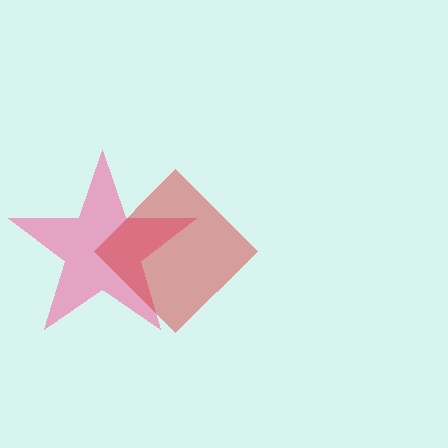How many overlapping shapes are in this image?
There are 2 overlapping shapes in the image.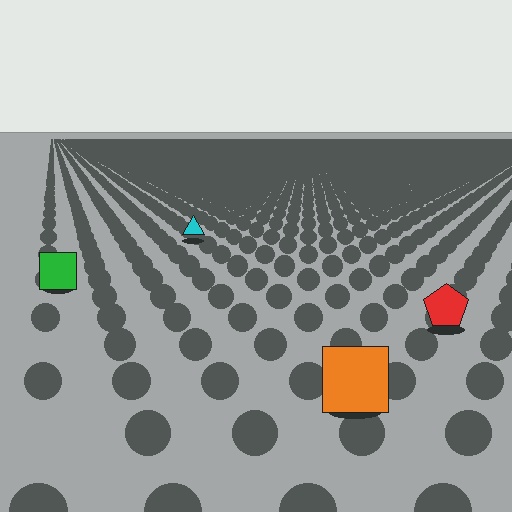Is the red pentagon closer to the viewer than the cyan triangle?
Yes. The red pentagon is closer — you can tell from the texture gradient: the ground texture is coarser near it.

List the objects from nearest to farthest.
From nearest to farthest: the orange square, the red pentagon, the green square, the cyan triangle.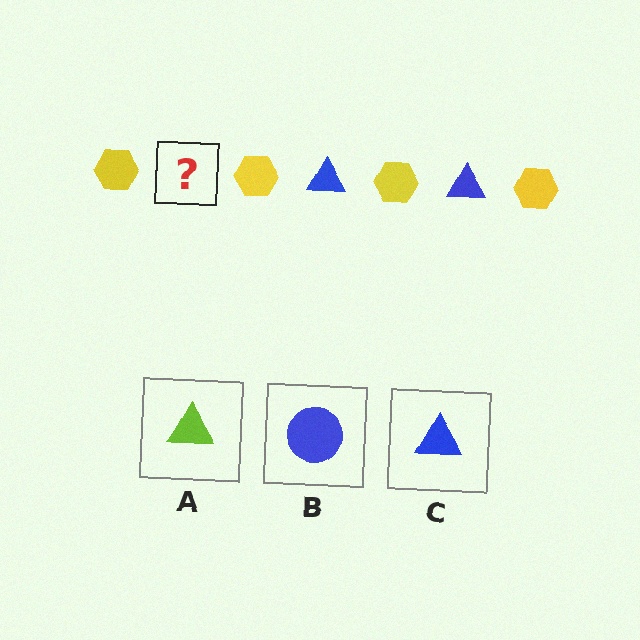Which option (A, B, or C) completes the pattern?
C.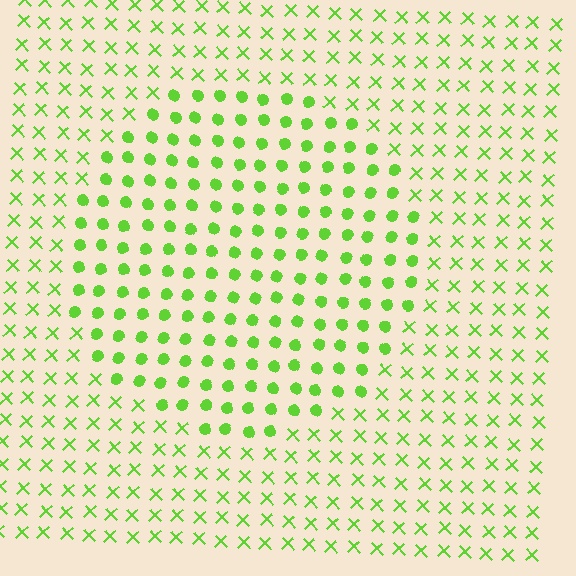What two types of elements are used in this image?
The image uses circles inside the circle region and X marks outside it.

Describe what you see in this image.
The image is filled with small lime elements arranged in a uniform grid. A circle-shaped region contains circles, while the surrounding area contains X marks. The boundary is defined purely by the change in element shape.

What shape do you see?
I see a circle.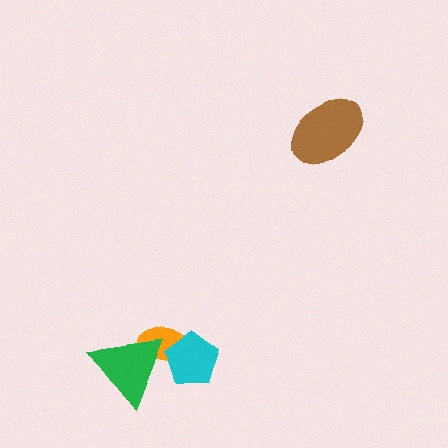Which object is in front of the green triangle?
The cyan pentagon is in front of the green triangle.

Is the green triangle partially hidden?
Yes, it is partially covered by another shape.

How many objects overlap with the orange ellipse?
2 objects overlap with the orange ellipse.